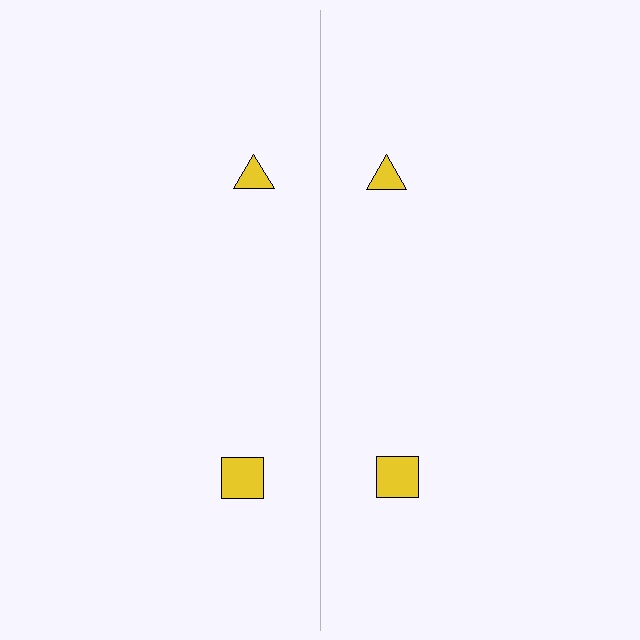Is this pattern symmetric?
Yes, this pattern has bilateral (reflection) symmetry.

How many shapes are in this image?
There are 4 shapes in this image.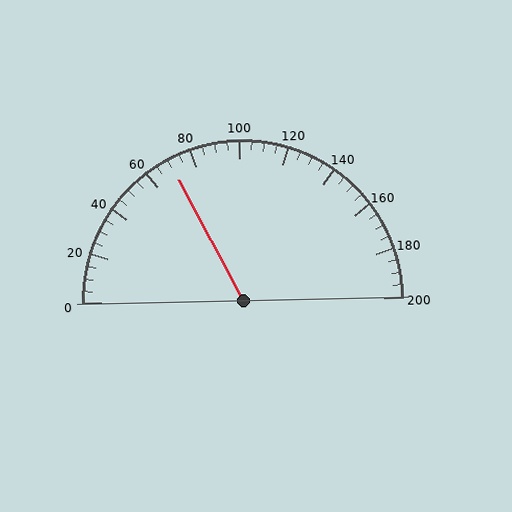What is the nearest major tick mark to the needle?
The nearest major tick mark is 80.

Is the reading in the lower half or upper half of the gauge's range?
The reading is in the lower half of the range (0 to 200).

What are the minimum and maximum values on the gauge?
The gauge ranges from 0 to 200.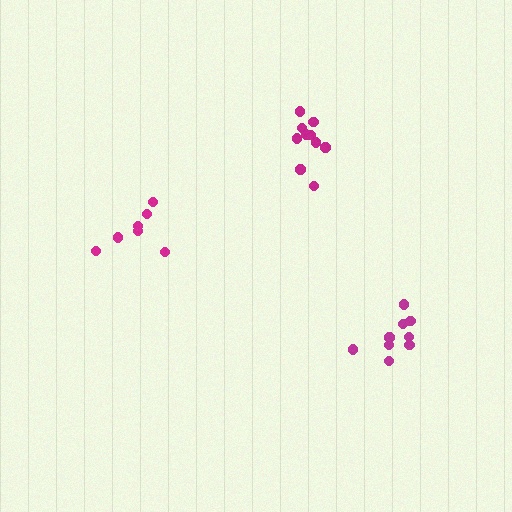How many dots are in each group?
Group 1: 7 dots, Group 2: 9 dots, Group 3: 10 dots (26 total).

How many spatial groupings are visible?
There are 3 spatial groupings.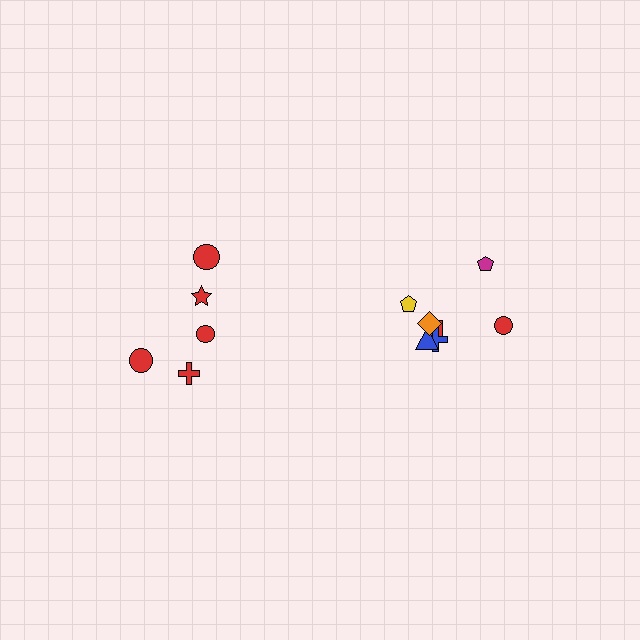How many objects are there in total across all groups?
There are 12 objects.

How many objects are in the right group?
There are 7 objects.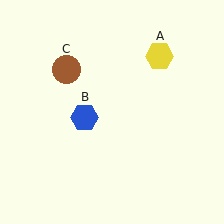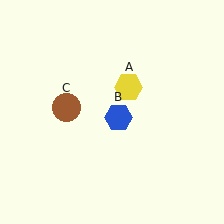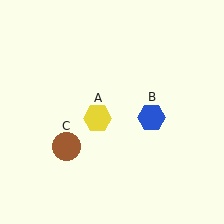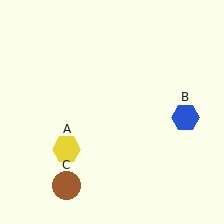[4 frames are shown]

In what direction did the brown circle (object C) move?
The brown circle (object C) moved down.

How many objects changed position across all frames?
3 objects changed position: yellow hexagon (object A), blue hexagon (object B), brown circle (object C).